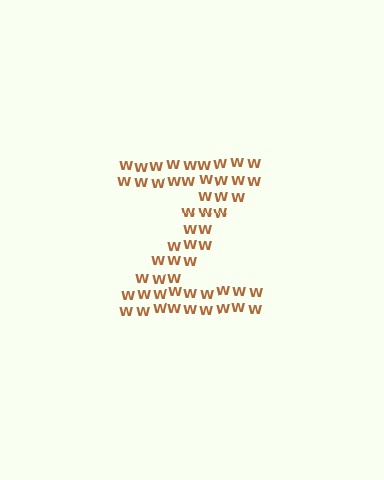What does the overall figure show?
The overall figure shows the letter Z.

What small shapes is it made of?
It is made of small letter W's.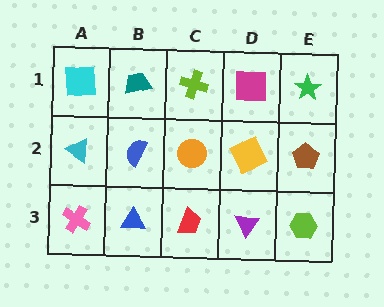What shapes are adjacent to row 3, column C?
An orange circle (row 2, column C), a blue triangle (row 3, column B), a purple triangle (row 3, column D).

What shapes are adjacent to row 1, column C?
An orange circle (row 2, column C), a teal trapezoid (row 1, column B), a magenta square (row 1, column D).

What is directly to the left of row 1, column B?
A cyan square.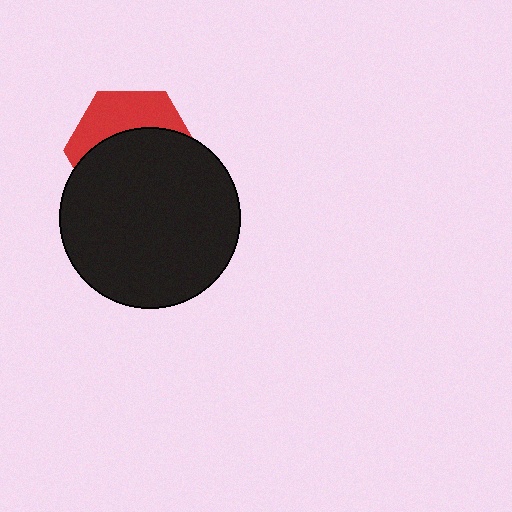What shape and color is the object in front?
The object in front is a black circle.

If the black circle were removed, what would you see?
You would see the complete red hexagon.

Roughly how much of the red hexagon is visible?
A small part of it is visible (roughly 37%).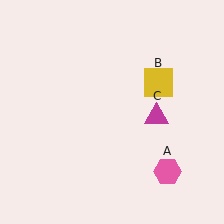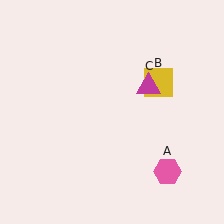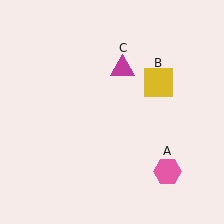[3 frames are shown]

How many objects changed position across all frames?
1 object changed position: magenta triangle (object C).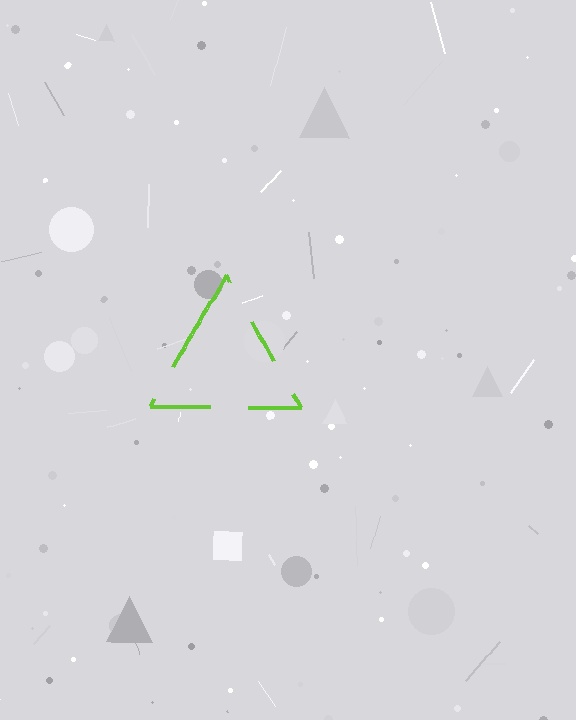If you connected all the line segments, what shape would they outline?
They would outline a triangle.